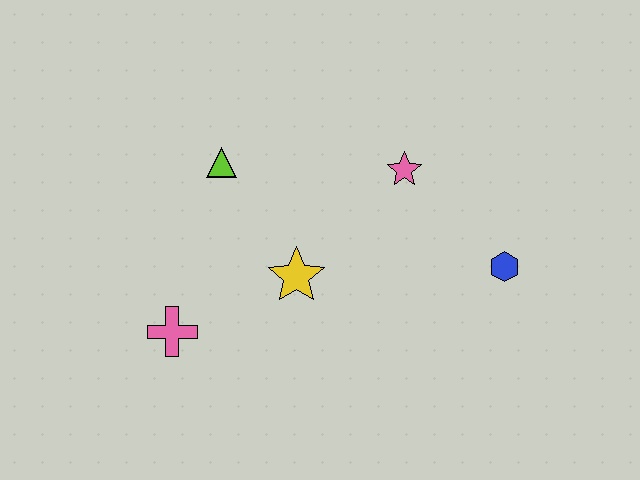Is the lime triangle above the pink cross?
Yes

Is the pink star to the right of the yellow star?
Yes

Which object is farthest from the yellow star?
The blue hexagon is farthest from the yellow star.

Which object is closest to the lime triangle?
The yellow star is closest to the lime triangle.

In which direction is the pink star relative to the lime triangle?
The pink star is to the right of the lime triangle.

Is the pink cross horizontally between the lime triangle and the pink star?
No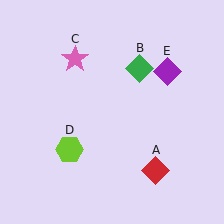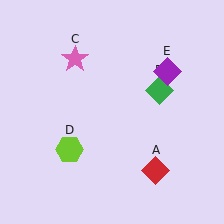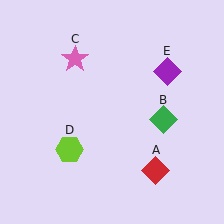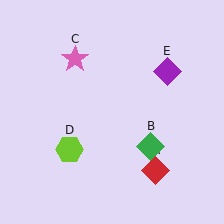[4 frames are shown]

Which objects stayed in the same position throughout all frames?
Red diamond (object A) and pink star (object C) and lime hexagon (object D) and purple diamond (object E) remained stationary.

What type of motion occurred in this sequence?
The green diamond (object B) rotated clockwise around the center of the scene.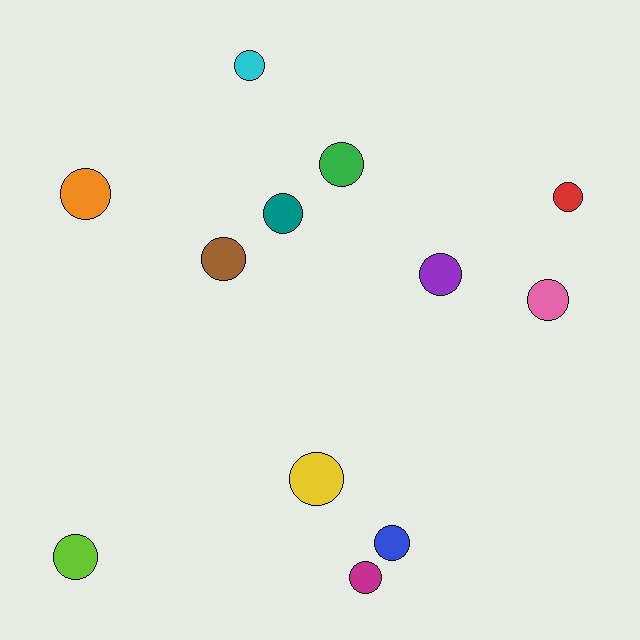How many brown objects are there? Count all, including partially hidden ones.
There is 1 brown object.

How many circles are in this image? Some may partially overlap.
There are 12 circles.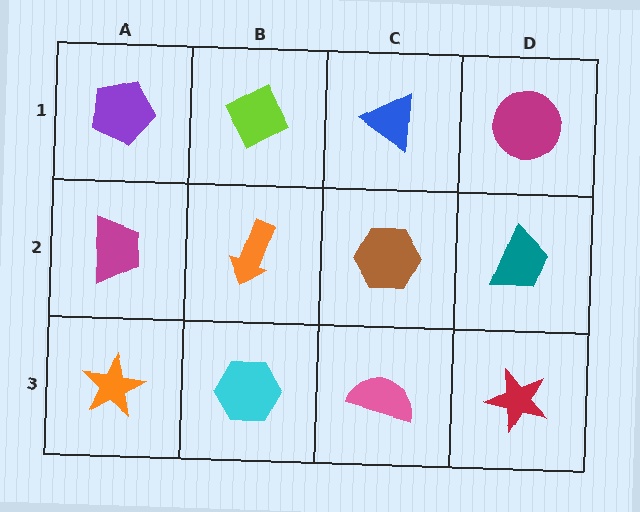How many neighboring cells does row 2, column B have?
4.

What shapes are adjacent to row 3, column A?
A magenta trapezoid (row 2, column A), a cyan hexagon (row 3, column B).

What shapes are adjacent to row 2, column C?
A blue triangle (row 1, column C), a pink semicircle (row 3, column C), an orange arrow (row 2, column B), a teal trapezoid (row 2, column D).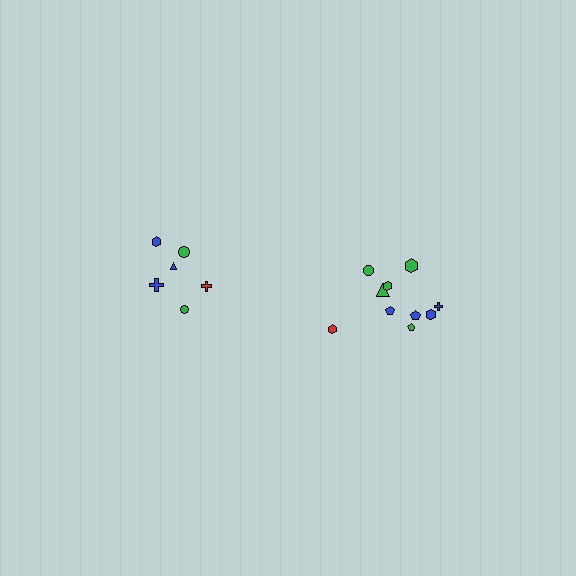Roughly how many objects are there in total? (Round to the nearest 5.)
Roughly 15 objects in total.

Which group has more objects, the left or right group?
The right group.